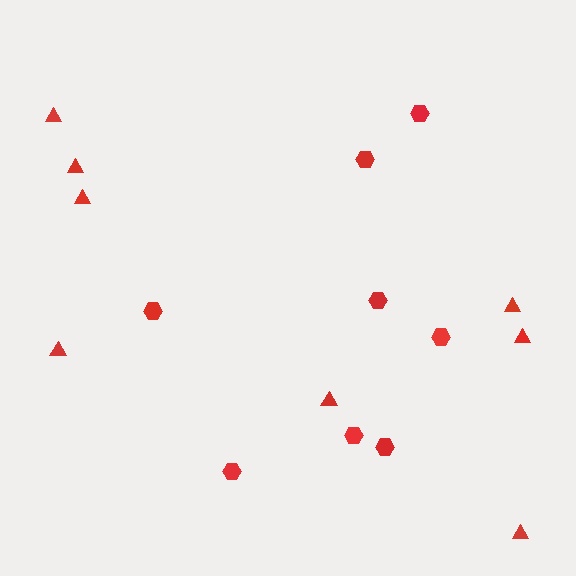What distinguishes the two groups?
There are 2 groups: one group of hexagons (8) and one group of triangles (8).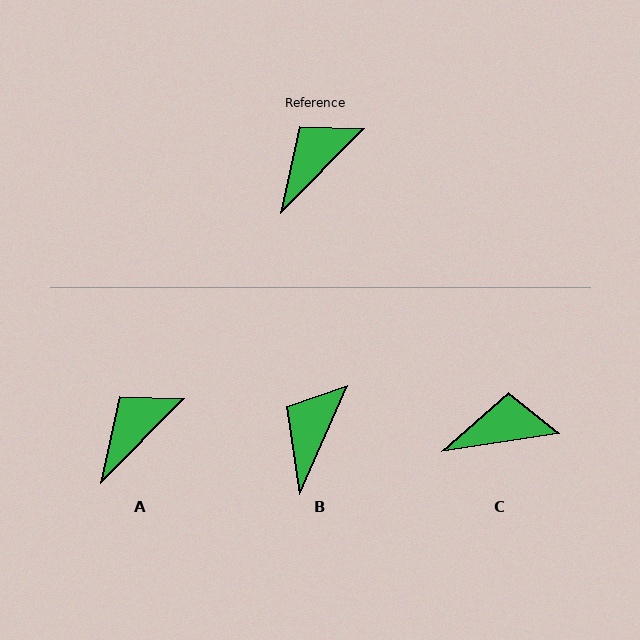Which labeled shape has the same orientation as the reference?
A.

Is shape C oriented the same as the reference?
No, it is off by about 37 degrees.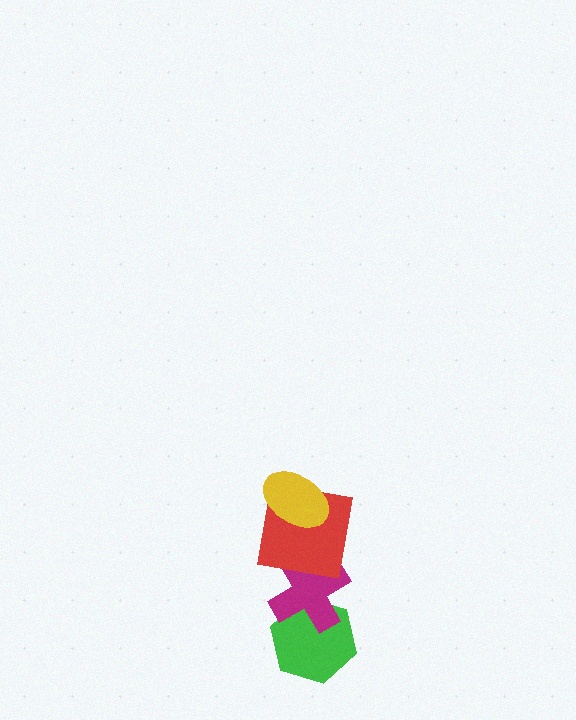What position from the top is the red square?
The red square is 2nd from the top.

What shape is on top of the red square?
The yellow ellipse is on top of the red square.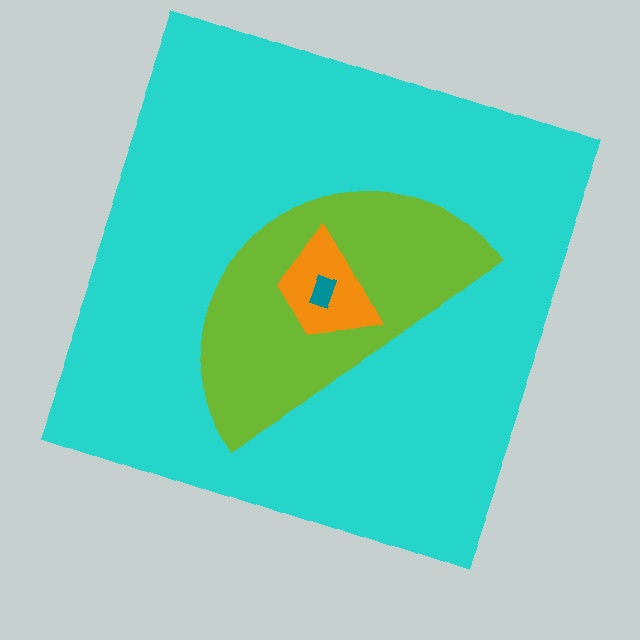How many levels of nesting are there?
4.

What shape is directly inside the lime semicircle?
The orange trapezoid.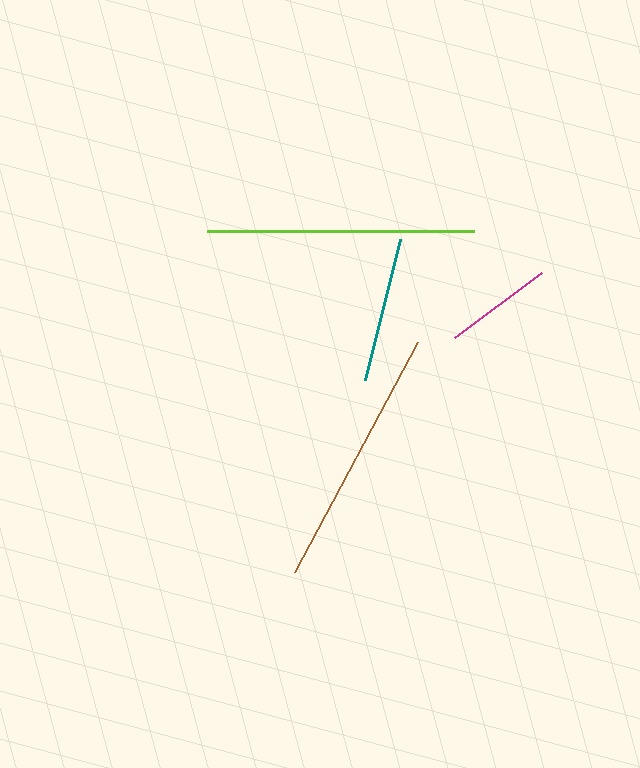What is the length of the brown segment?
The brown segment is approximately 261 pixels long.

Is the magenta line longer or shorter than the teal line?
The teal line is longer than the magenta line.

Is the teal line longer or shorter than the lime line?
The lime line is longer than the teal line.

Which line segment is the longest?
The lime line is the longest at approximately 268 pixels.